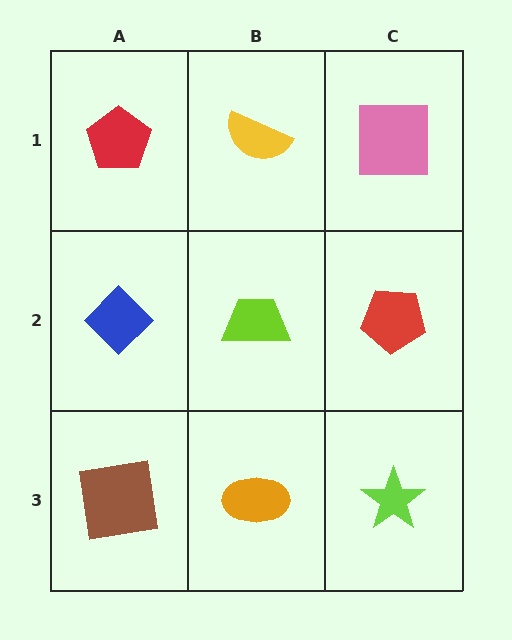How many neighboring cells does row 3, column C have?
2.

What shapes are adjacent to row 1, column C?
A red pentagon (row 2, column C), a yellow semicircle (row 1, column B).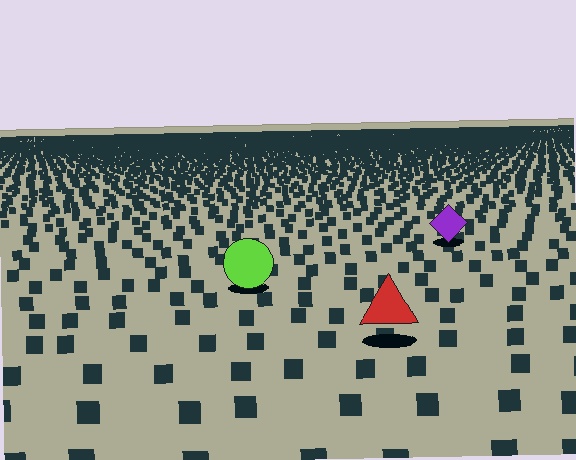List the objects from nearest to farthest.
From nearest to farthest: the red triangle, the lime circle, the purple diamond.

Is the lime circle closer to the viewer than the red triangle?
No. The red triangle is closer — you can tell from the texture gradient: the ground texture is coarser near it.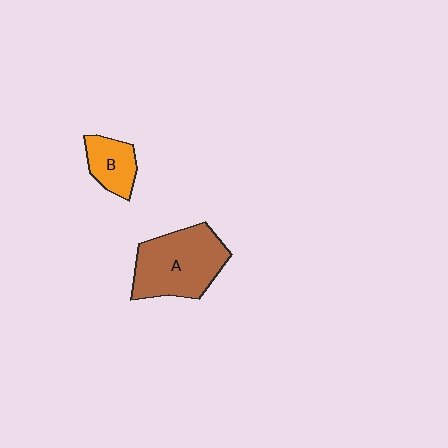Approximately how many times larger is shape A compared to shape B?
Approximately 2.2 times.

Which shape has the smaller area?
Shape B (orange).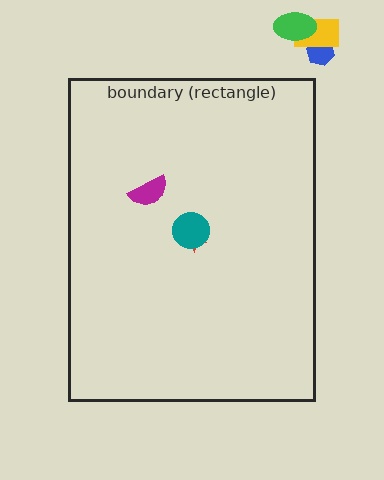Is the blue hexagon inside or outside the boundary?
Outside.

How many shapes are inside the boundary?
3 inside, 3 outside.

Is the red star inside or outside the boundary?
Inside.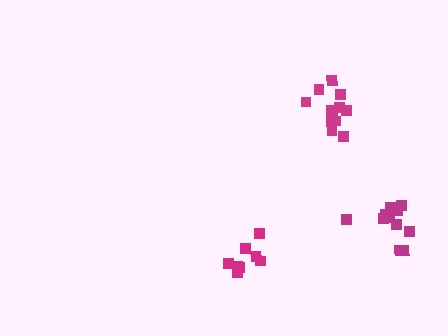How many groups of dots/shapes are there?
There are 3 groups.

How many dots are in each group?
Group 1: 8 dots, Group 2: 12 dots, Group 3: 12 dots (32 total).